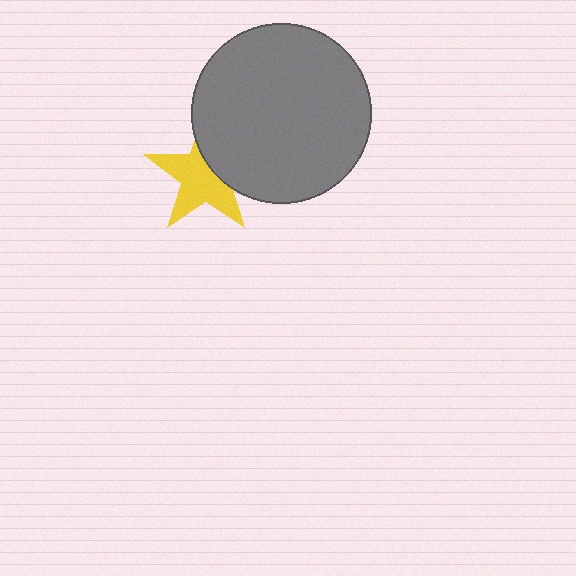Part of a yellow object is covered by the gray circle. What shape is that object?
It is a star.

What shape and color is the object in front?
The object in front is a gray circle.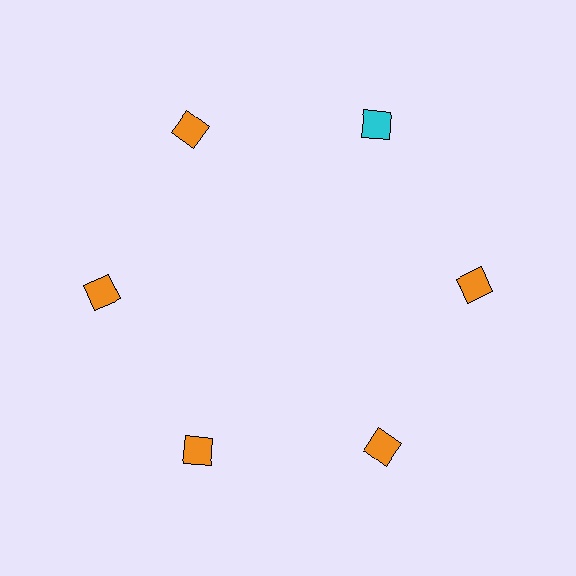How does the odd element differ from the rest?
It has a different color: cyan instead of orange.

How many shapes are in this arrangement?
There are 6 shapes arranged in a ring pattern.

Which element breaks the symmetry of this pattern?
The cyan diamond at roughly the 1 o'clock position breaks the symmetry. All other shapes are orange diamonds.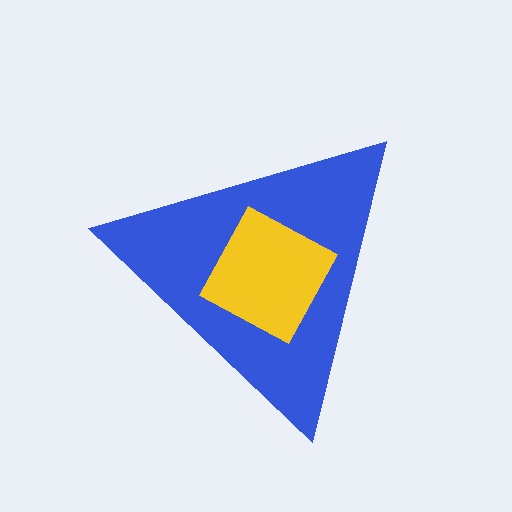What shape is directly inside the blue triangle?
The yellow diamond.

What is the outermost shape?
The blue triangle.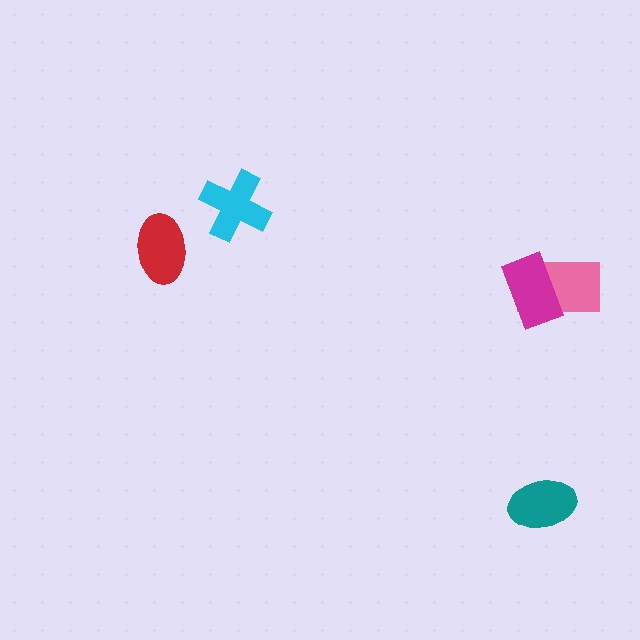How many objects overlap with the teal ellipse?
0 objects overlap with the teal ellipse.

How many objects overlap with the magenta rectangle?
1 object overlaps with the magenta rectangle.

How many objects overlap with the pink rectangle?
1 object overlaps with the pink rectangle.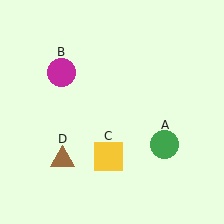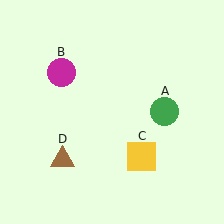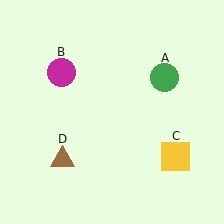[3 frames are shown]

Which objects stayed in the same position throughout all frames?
Magenta circle (object B) and brown triangle (object D) remained stationary.